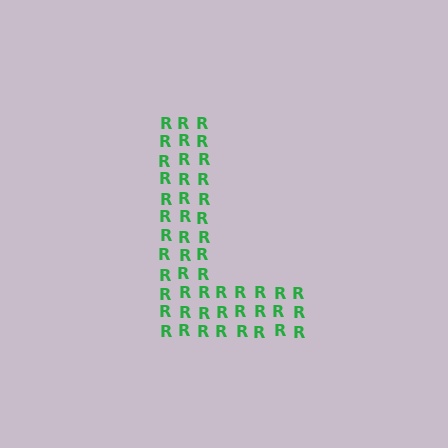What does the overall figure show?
The overall figure shows the letter L.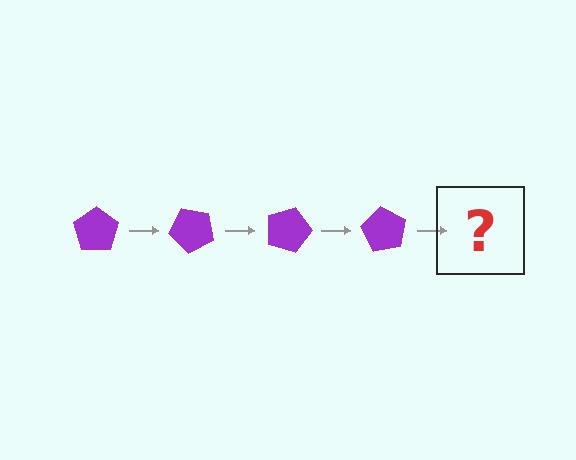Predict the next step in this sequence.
The next step is a purple pentagon rotated 180 degrees.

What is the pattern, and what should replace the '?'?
The pattern is that the pentagon rotates 45 degrees each step. The '?' should be a purple pentagon rotated 180 degrees.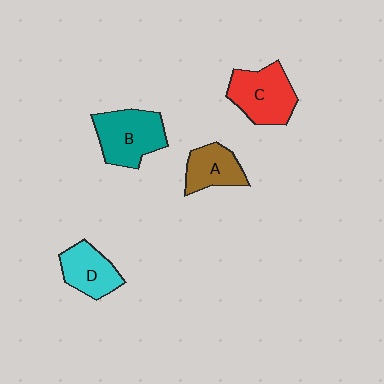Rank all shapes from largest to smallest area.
From largest to smallest: B (teal), C (red), D (cyan), A (brown).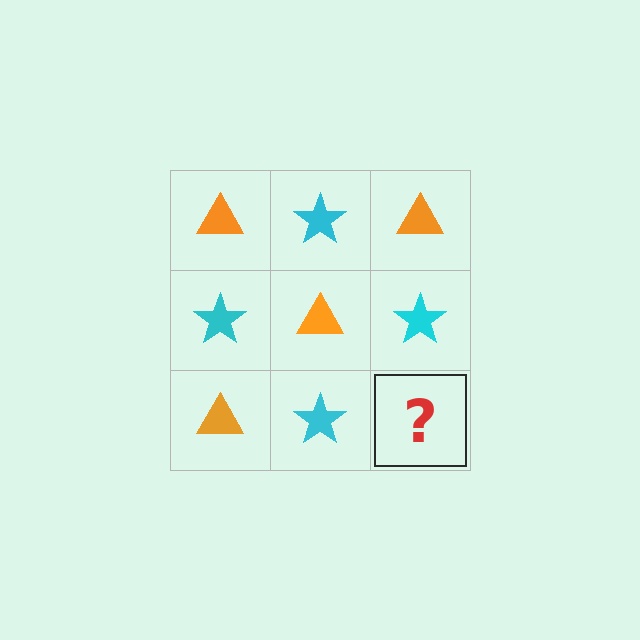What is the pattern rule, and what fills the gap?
The rule is that it alternates orange triangle and cyan star in a checkerboard pattern. The gap should be filled with an orange triangle.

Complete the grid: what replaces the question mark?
The question mark should be replaced with an orange triangle.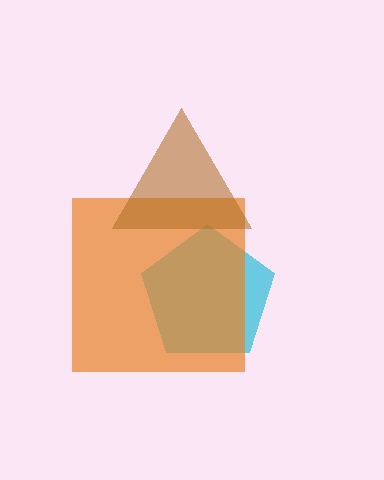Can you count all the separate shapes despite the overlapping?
Yes, there are 3 separate shapes.